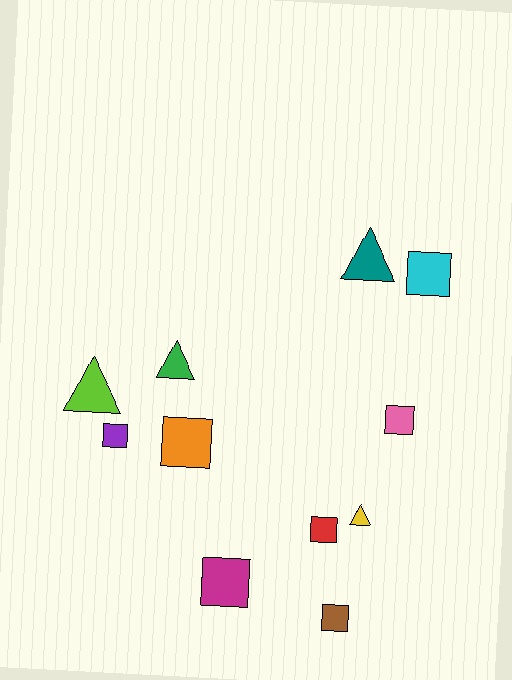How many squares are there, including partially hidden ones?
There are 7 squares.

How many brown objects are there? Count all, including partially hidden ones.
There is 1 brown object.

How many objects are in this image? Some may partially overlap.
There are 11 objects.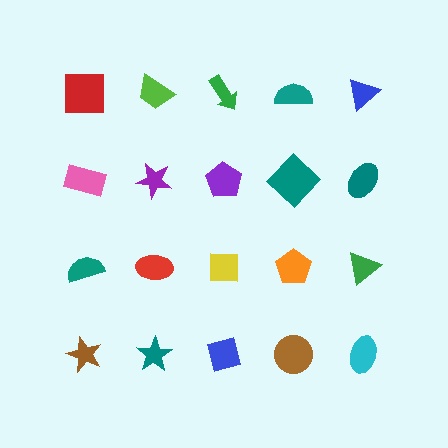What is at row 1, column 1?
A red square.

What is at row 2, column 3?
A purple pentagon.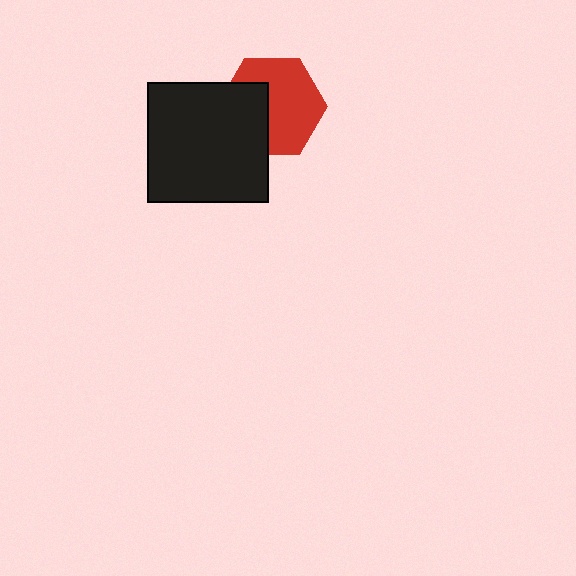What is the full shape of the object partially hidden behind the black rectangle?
The partially hidden object is a red hexagon.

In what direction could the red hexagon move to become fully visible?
The red hexagon could move right. That would shift it out from behind the black rectangle entirely.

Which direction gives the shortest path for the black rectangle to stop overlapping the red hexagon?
Moving left gives the shortest separation.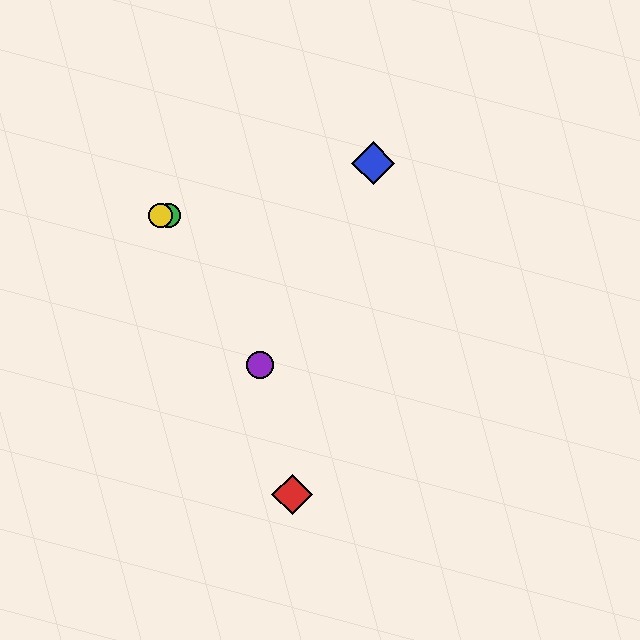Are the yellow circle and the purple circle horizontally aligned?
No, the yellow circle is at y≈216 and the purple circle is at y≈365.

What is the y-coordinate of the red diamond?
The red diamond is at y≈495.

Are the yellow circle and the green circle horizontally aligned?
Yes, both are at y≈216.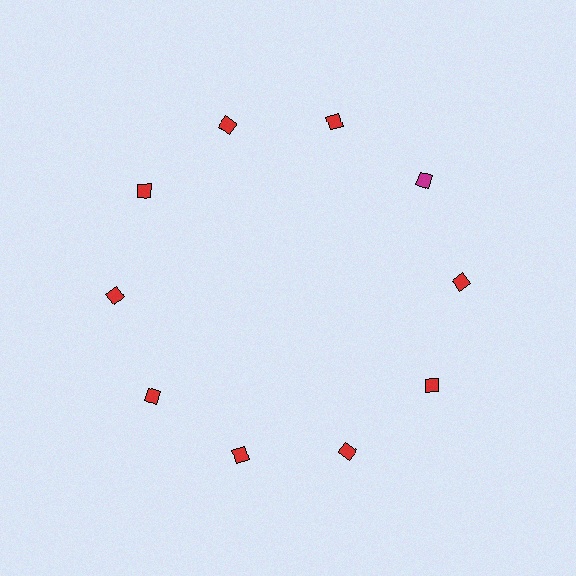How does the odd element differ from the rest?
It has a different color: magenta instead of red.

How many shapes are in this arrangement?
There are 10 shapes arranged in a ring pattern.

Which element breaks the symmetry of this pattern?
The magenta diamond at roughly the 2 o'clock position breaks the symmetry. All other shapes are red diamonds.